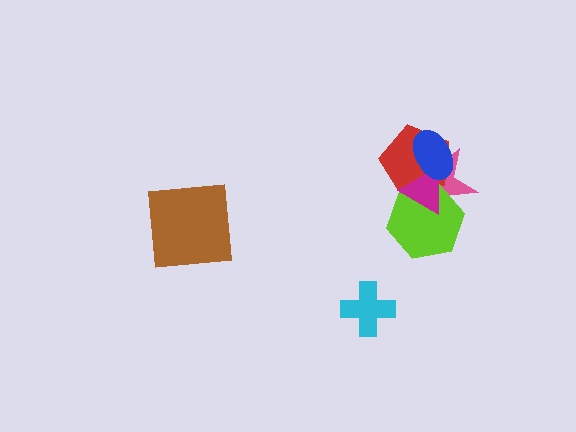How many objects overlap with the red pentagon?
4 objects overlap with the red pentagon.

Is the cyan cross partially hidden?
No, no other shape covers it.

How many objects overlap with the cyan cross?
0 objects overlap with the cyan cross.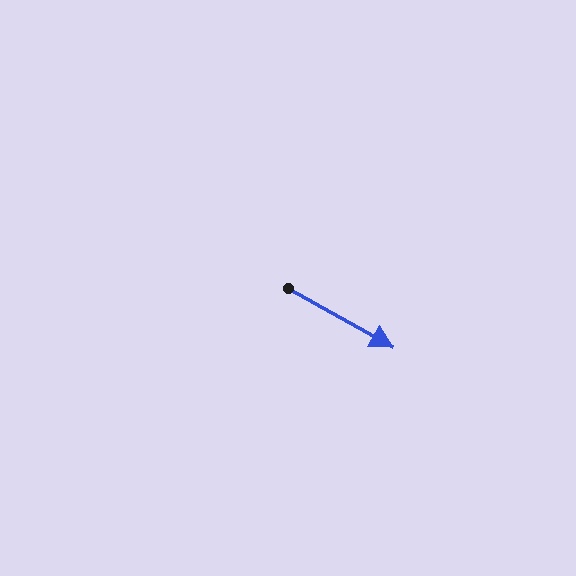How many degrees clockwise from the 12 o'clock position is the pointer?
Approximately 119 degrees.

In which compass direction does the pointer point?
Southeast.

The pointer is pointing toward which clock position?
Roughly 4 o'clock.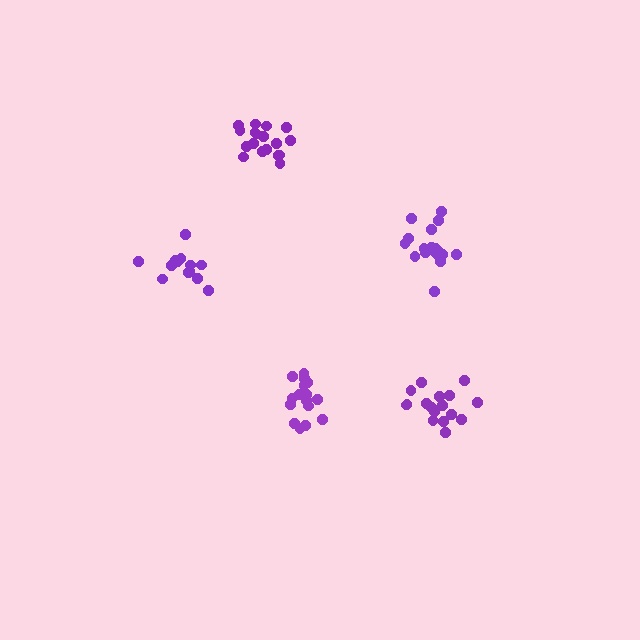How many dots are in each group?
Group 1: 18 dots, Group 2: 13 dots, Group 3: 17 dots, Group 4: 17 dots, Group 5: 16 dots (81 total).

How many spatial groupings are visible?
There are 5 spatial groupings.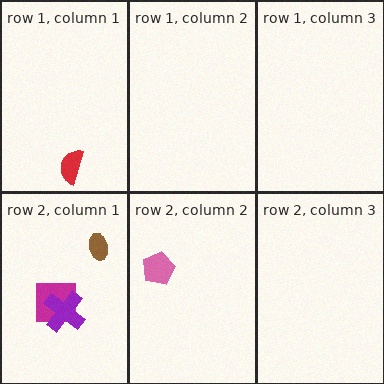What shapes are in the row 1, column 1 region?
The red semicircle.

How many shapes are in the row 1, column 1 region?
1.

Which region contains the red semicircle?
The row 1, column 1 region.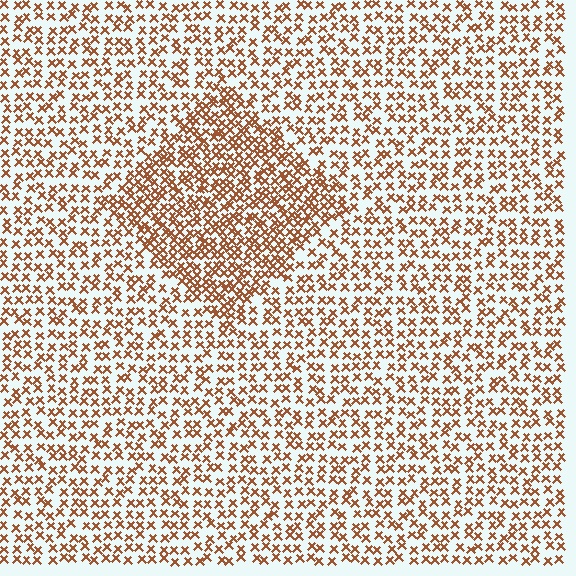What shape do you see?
I see a diamond.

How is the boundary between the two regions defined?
The boundary is defined by a change in element density (approximately 1.8x ratio). All elements are the same color, size, and shape.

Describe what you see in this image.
The image contains small brown elements arranged at two different densities. A diamond-shaped region is visible where the elements are more densely packed than the surrounding area.